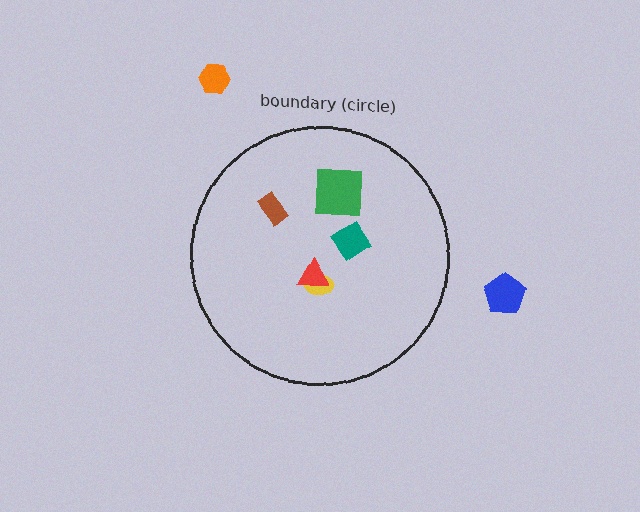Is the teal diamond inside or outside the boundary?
Inside.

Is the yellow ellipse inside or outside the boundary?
Inside.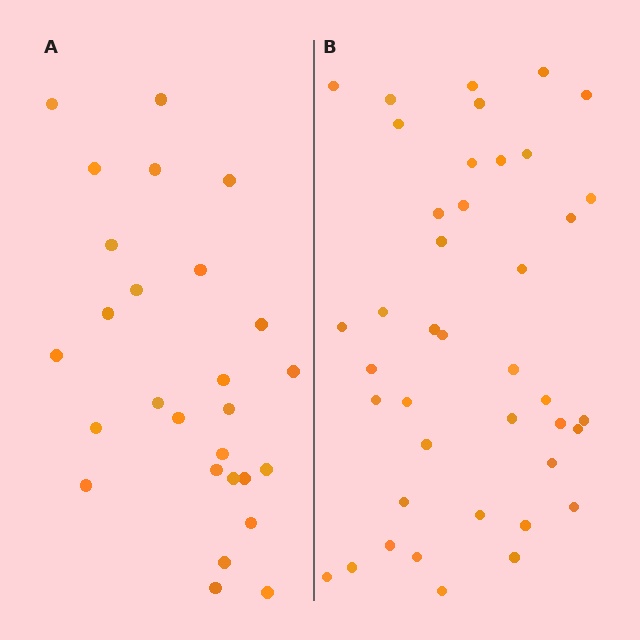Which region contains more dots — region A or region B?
Region B (the right region) has more dots.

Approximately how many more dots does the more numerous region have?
Region B has approximately 15 more dots than region A.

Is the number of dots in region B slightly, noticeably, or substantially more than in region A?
Region B has substantially more. The ratio is roughly 1.5 to 1.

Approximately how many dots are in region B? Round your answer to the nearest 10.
About 40 dots. (The exact count is 41, which rounds to 40.)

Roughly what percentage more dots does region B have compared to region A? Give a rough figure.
About 50% more.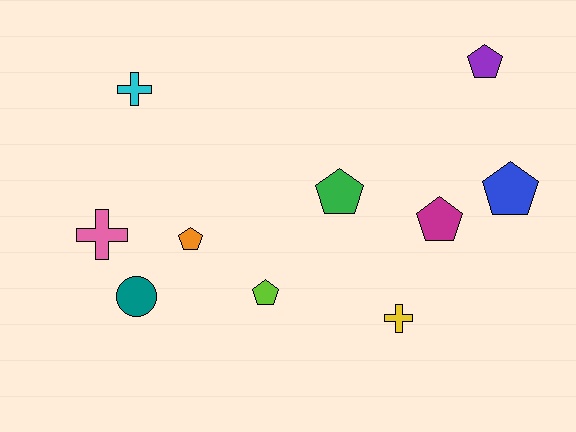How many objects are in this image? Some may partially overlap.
There are 10 objects.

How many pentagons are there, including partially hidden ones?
There are 6 pentagons.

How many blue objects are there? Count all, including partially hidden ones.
There is 1 blue object.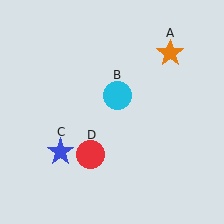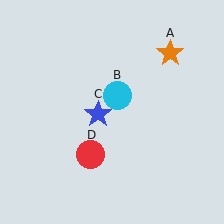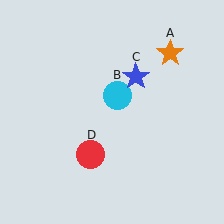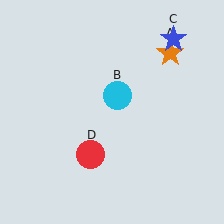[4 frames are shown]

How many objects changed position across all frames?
1 object changed position: blue star (object C).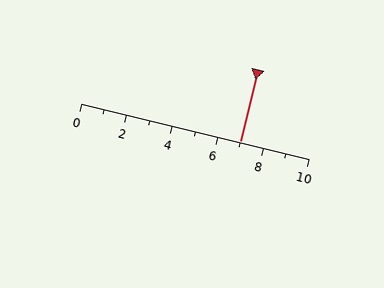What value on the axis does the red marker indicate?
The marker indicates approximately 7.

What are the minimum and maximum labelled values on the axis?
The axis runs from 0 to 10.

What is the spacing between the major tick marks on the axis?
The major ticks are spaced 2 apart.